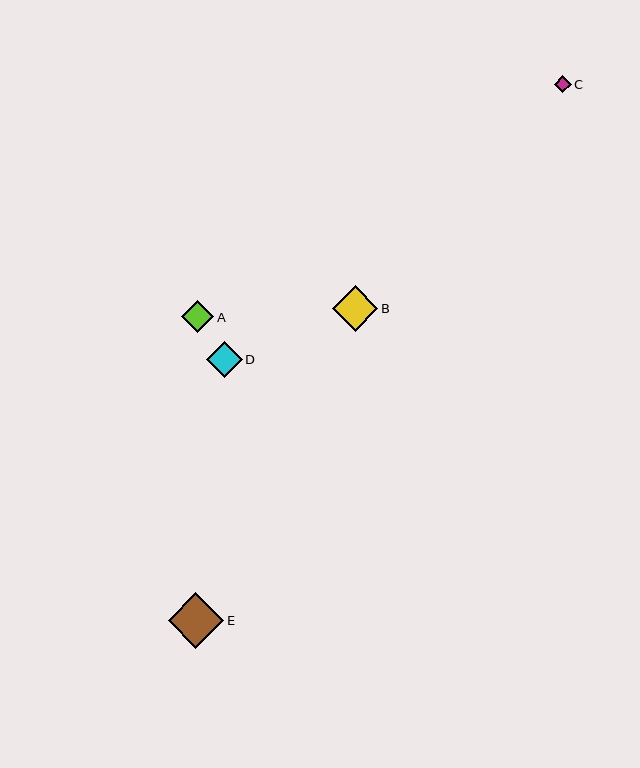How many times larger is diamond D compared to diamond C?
Diamond D is approximately 2.2 times the size of diamond C.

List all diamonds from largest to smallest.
From largest to smallest: E, B, D, A, C.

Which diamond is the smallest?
Diamond C is the smallest with a size of approximately 17 pixels.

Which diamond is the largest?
Diamond E is the largest with a size of approximately 56 pixels.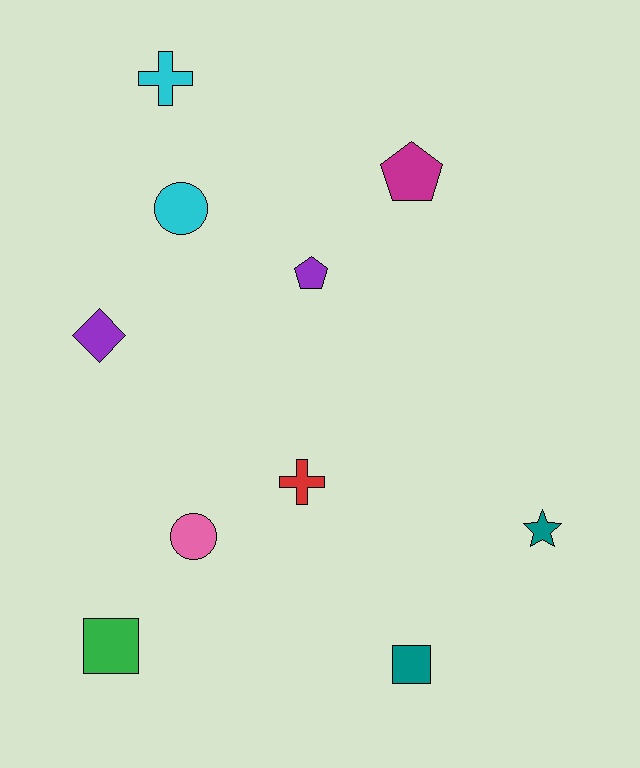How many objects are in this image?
There are 10 objects.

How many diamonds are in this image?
There is 1 diamond.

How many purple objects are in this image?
There are 2 purple objects.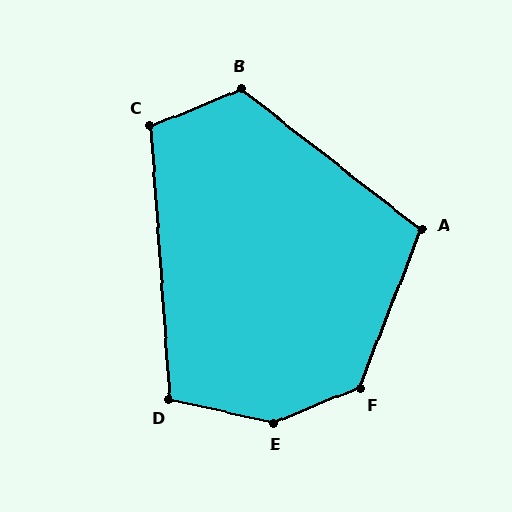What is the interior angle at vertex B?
Approximately 120 degrees (obtuse).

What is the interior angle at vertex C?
Approximately 108 degrees (obtuse).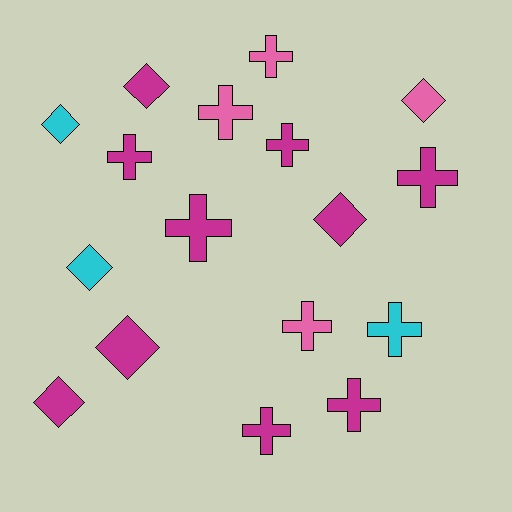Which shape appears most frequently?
Cross, with 10 objects.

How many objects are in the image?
There are 17 objects.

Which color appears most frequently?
Magenta, with 10 objects.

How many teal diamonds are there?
There are no teal diamonds.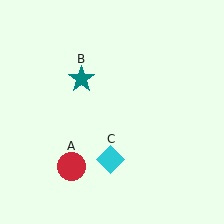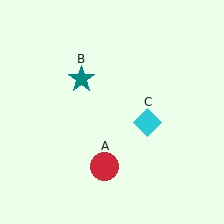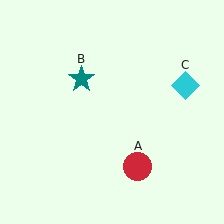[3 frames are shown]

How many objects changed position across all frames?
2 objects changed position: red circle (object A), cyan diamond (object C).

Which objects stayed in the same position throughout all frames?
Teal star (object B) remained stationary.